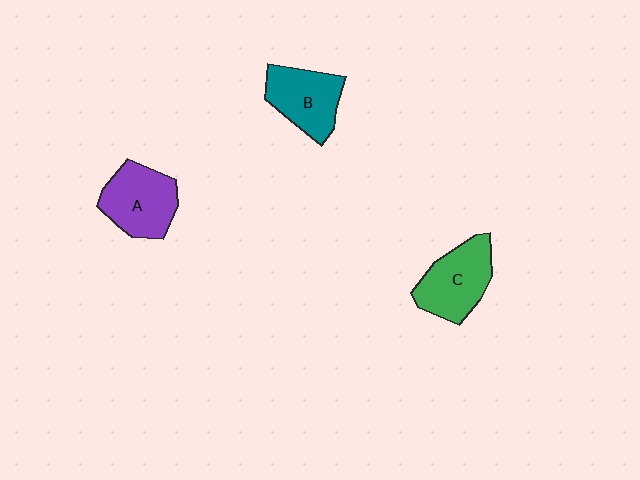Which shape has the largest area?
Shape A (purple).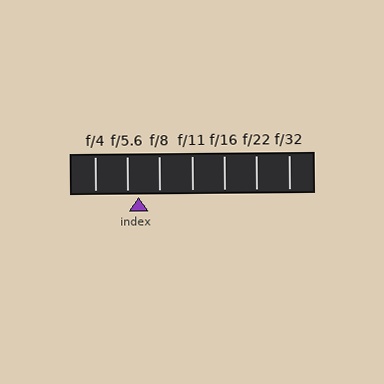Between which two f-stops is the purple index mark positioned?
The index mark is between f/5.6 and f/8.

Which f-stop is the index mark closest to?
The index mark is closest to f/5.6.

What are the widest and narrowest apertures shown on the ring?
The widest aperture shown is f/4 and the narrowest is f/32.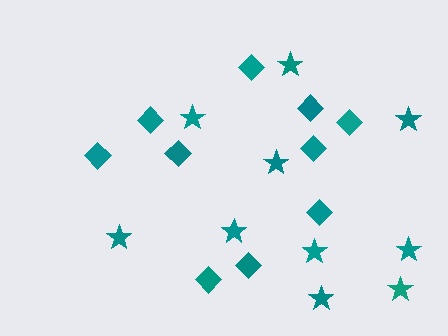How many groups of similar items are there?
There are 2 groups: one group of stars (10) and one group of diamonds (10).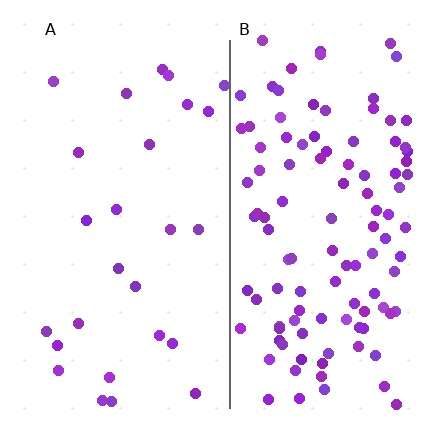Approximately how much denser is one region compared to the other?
Approximately 4.0× — region B over region A.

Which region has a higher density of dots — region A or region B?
B (the right).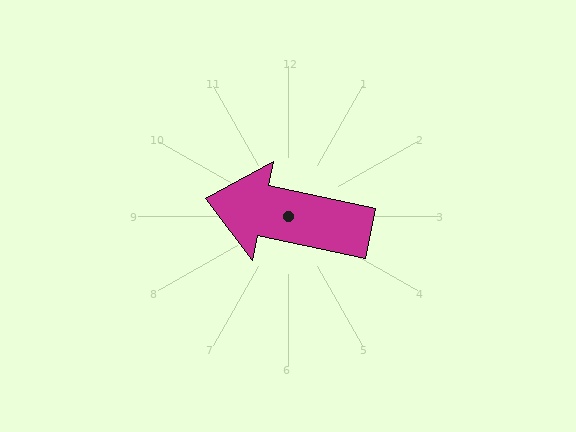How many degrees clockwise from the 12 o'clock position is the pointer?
Approximately 282 degrees.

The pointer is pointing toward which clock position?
Roughly 9 o'clock.